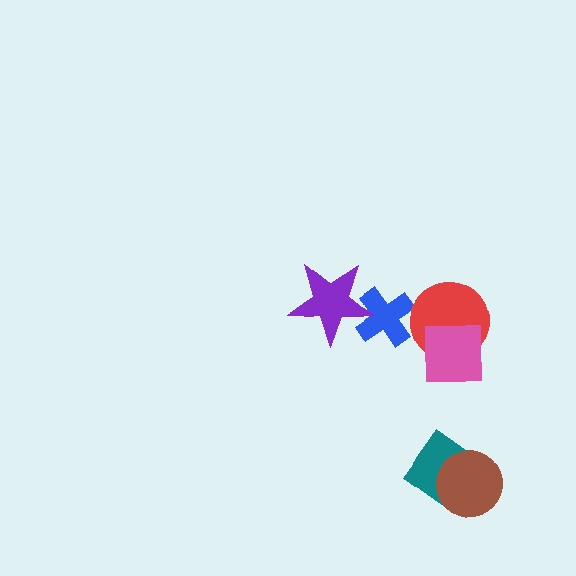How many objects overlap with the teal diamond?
1 object overlaps with the teal diamond.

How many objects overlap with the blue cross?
1 object overlaps with the blue cross.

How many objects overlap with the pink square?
1 object overlaps with the pink square.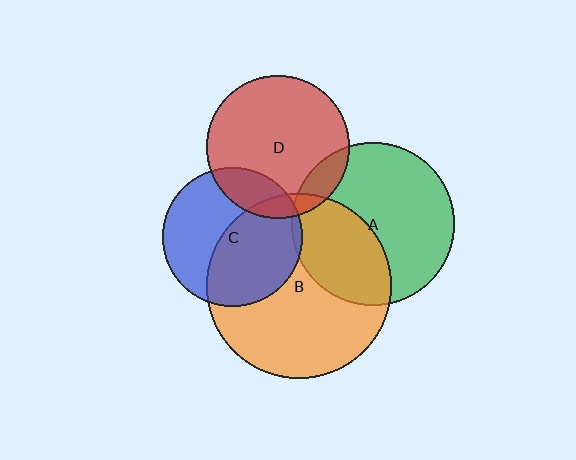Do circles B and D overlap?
Yes.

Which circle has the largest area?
Circle B (orange).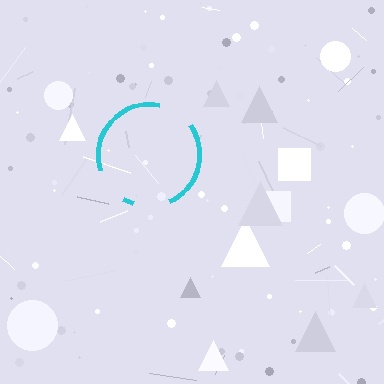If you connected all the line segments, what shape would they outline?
They would outline a circle.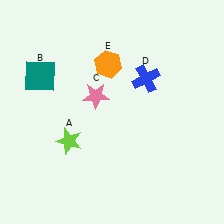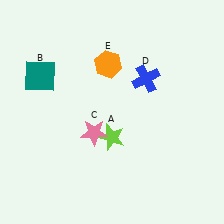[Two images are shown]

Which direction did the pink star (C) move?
The pink star (C) moved down.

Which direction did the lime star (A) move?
The lime star (A) moved right.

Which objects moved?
The objects that moved are: the lime star (A), the pink star (C).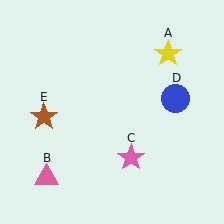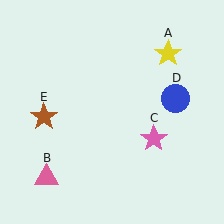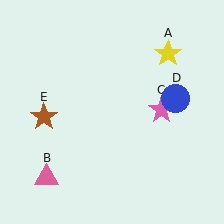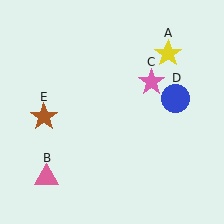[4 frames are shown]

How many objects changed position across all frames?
1 object changed position: pink star (object C).